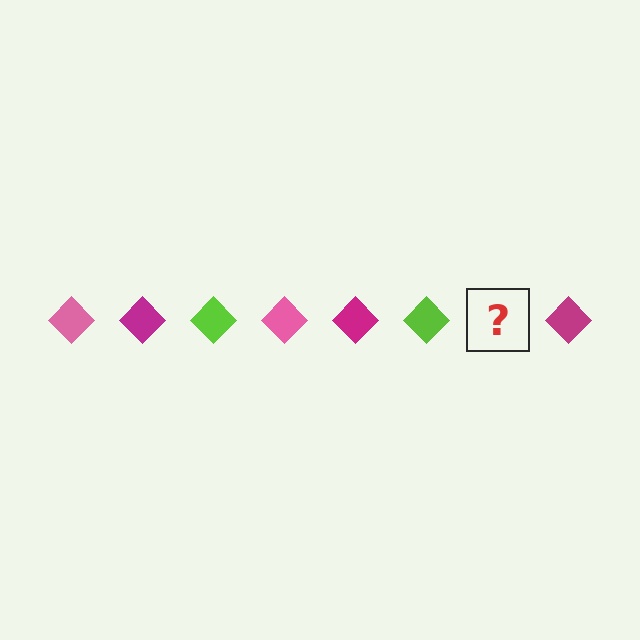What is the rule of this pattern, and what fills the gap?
The rule is that the pattern cycles through pink, magenta, lime diamonds. The gap should be filled with a pink diamond.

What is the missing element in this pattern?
The missing element is a pink diamond.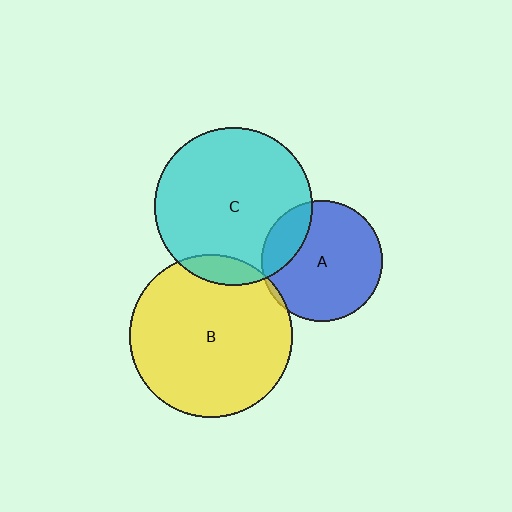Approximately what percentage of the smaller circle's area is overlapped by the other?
Approximately 10%.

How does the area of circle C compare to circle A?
Approximately 1.7 times.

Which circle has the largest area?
Circle B (yellow).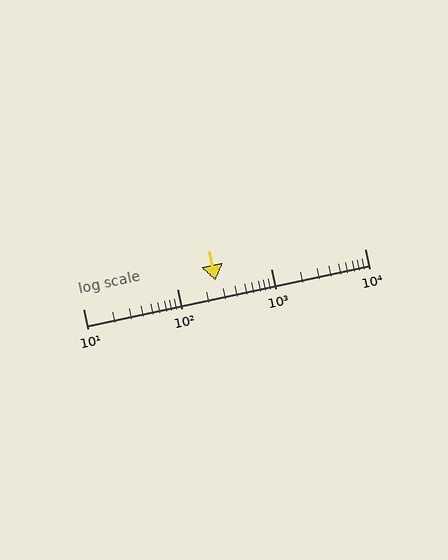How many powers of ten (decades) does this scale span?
The scale spans 3 decades, from 10 to 10000.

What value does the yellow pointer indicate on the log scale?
The pointer indicates approximately 260.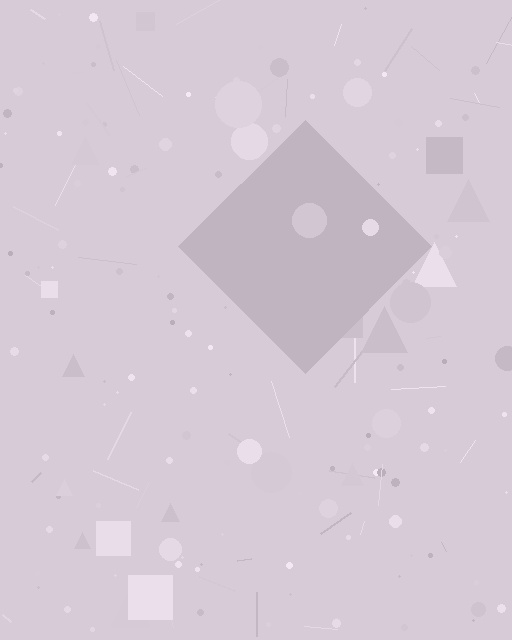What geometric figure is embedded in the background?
A diamond is embedded in the background.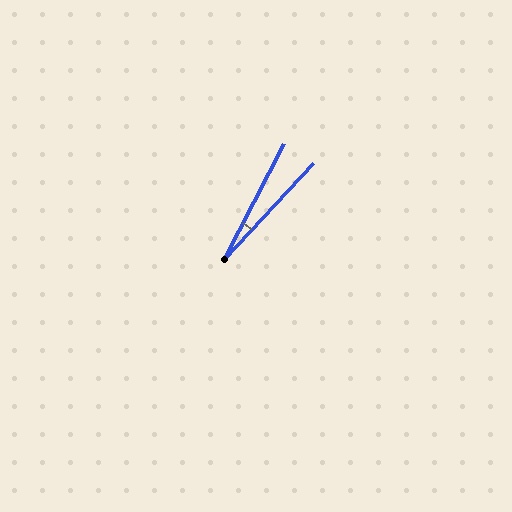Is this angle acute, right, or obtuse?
It is acute.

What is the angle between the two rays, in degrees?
Approximately 15 degrees.